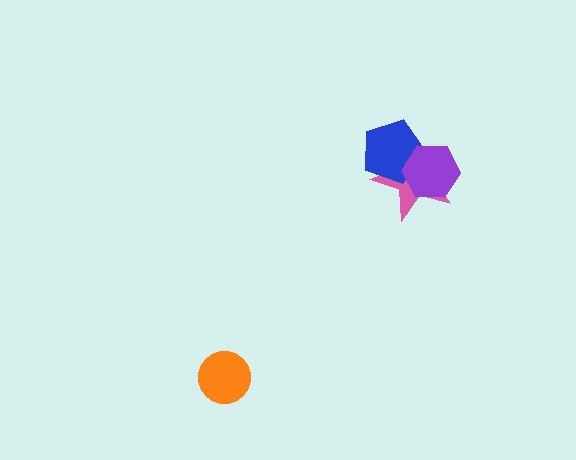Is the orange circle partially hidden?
No, no other shape covers it.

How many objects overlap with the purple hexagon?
2 objects overlap with the purple hexagon.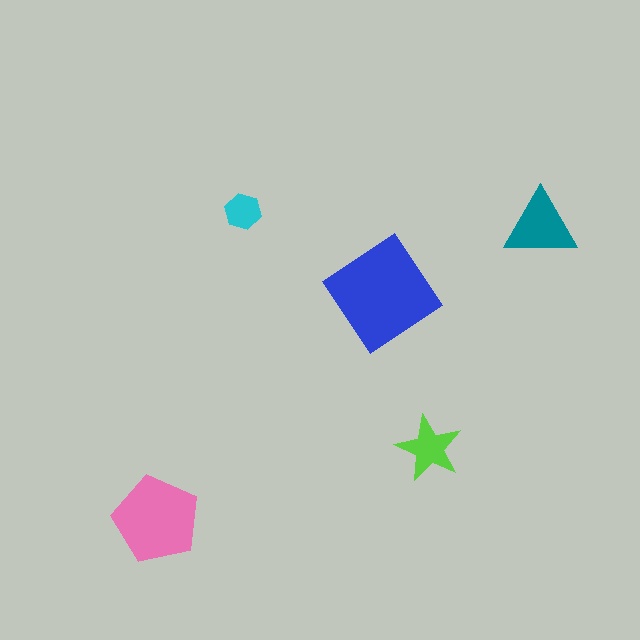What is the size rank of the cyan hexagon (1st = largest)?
5th.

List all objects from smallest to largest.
The cyan hexagon, the lime star, the teal triangle, the pink pentagon, the blue diamond.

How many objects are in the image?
There are 5 objects in the image.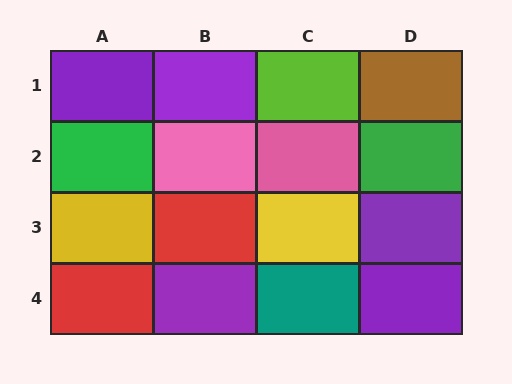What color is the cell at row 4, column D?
Purple.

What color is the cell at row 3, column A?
Yellow.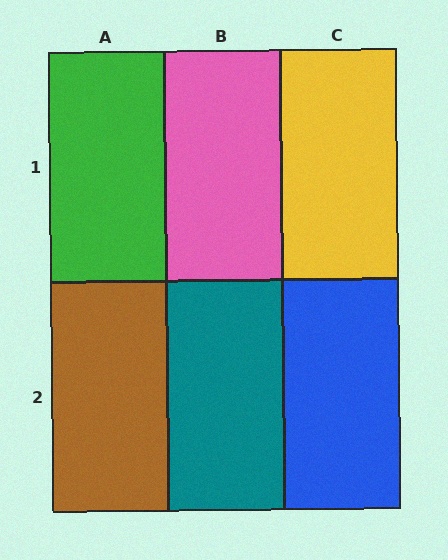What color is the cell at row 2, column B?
Teal.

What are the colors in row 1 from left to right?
Green, pink, yellow.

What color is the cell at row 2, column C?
Blue.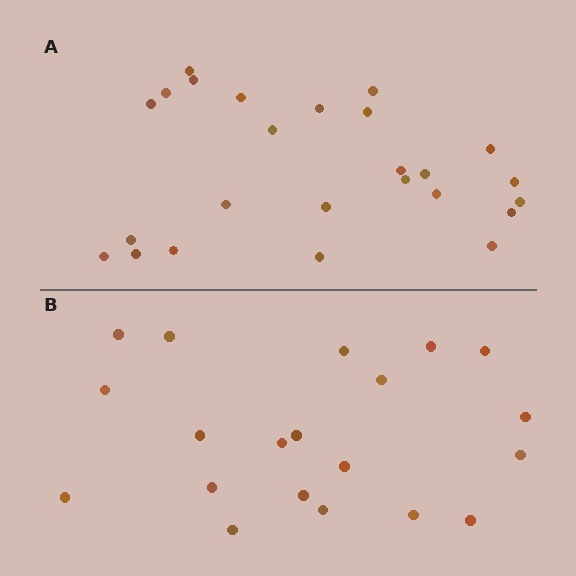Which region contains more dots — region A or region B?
Region A (the top region) has more dots.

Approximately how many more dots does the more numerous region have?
Region A has about 5 more dots than region B.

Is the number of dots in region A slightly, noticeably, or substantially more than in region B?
Region A has noticeably more, but not dramatically so. The ratio is roughly 1.2 to 1.